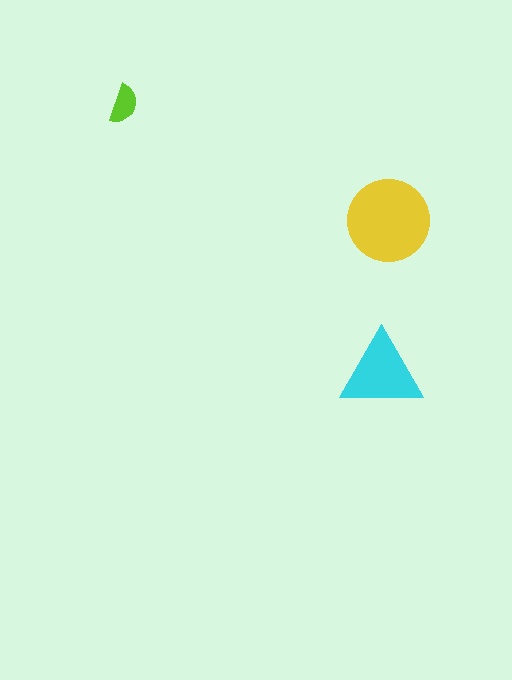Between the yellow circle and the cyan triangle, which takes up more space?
The yellow circle.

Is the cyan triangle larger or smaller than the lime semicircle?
Larger.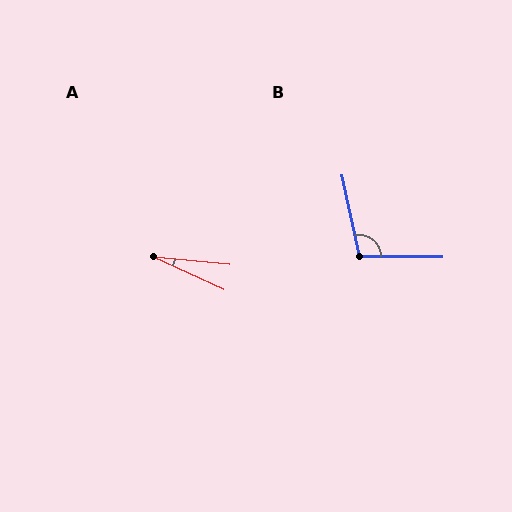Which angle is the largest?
B, at approximately 102 degrees.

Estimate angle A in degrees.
Approximately 19 degrees.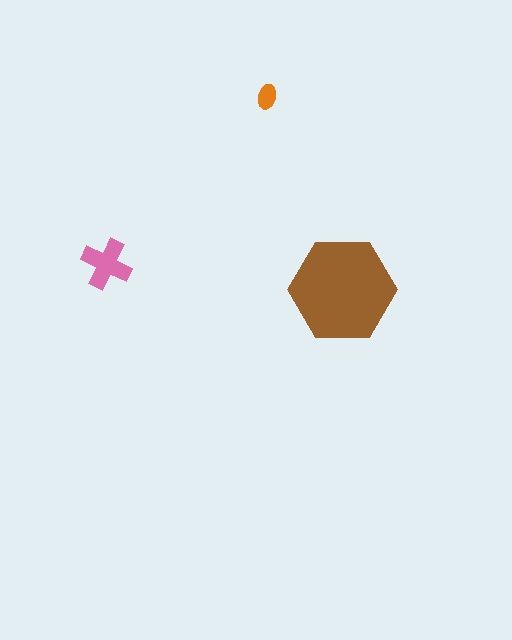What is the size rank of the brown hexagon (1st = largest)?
1st.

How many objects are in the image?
There are 3 objects in the image.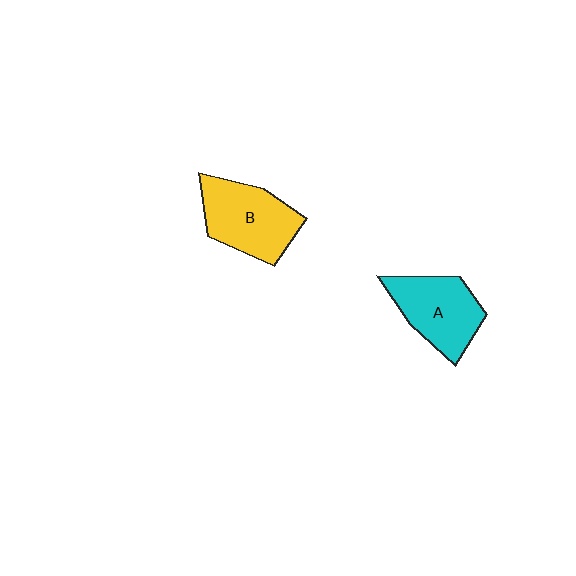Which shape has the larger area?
Shape B (yellow).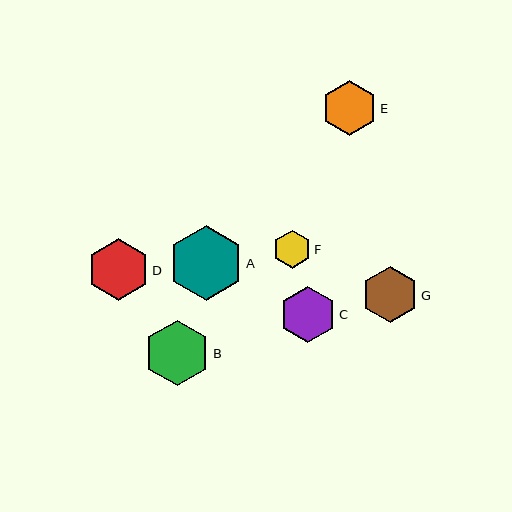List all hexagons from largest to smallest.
From largest to smallest: A, B, D, C, G, E, F.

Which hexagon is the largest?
Hexagon A is the largest with a size of approximately 75 pixels.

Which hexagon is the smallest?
Hexagon F is the smallest with a size of approximately 38 pixels.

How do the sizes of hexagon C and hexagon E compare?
Hexagon C and hexagon E are approximately the same size.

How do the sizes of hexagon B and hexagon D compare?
Hexagon B and hexagon D are approximately the same size.